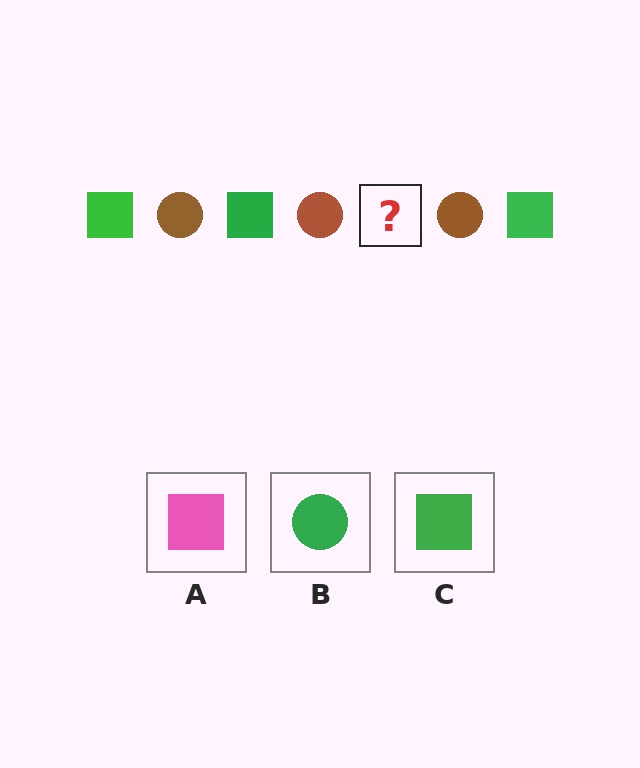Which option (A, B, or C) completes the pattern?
C.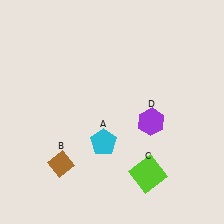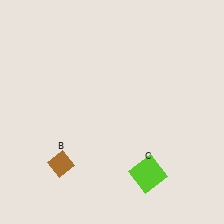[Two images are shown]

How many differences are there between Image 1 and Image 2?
There are 2 differences between the two images.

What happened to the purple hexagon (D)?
The purple hexagon (D) was removed in Image 2. It was in the bottom-right area of Image 1.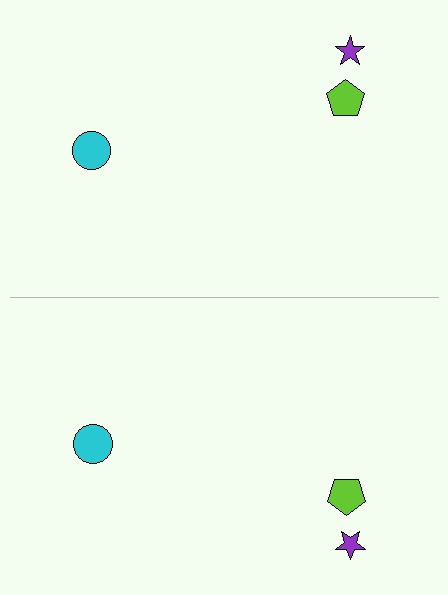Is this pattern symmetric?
Yes, this pattern has bilateral (reflection) symmetry.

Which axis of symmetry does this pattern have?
The pattern has a horizontal axis of symmetry running through the center of the image.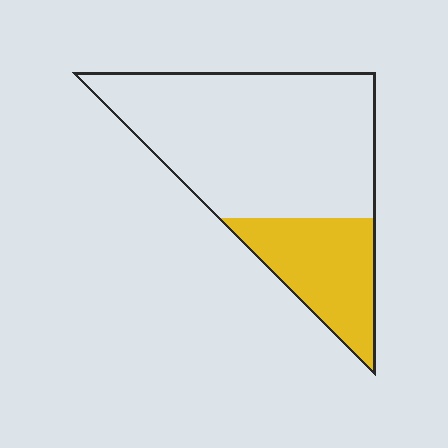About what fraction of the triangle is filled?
About one quarter (1/4).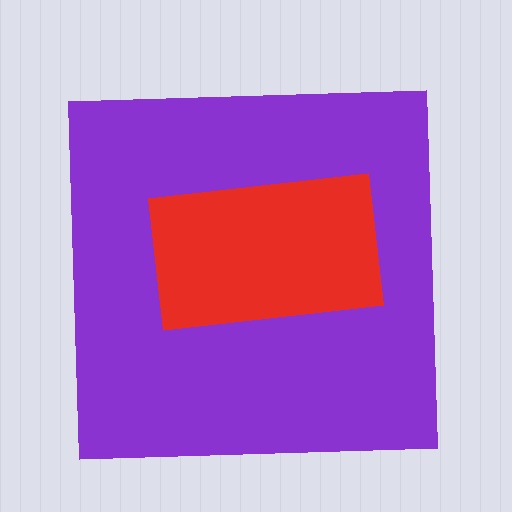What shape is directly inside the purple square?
The red rectangle.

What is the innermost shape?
The red rectangle.